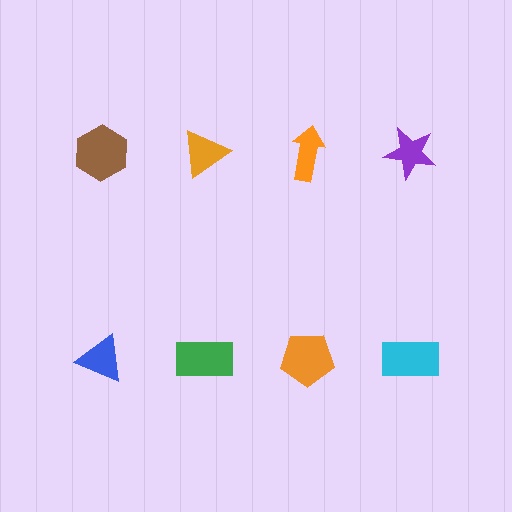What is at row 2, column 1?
A blue triangle.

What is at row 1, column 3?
An orange arrow.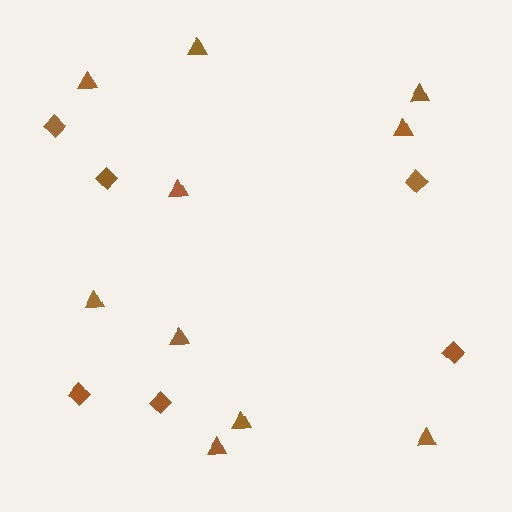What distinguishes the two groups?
There are 2 groups: one group of triangles (10) and one group of diamonds (6).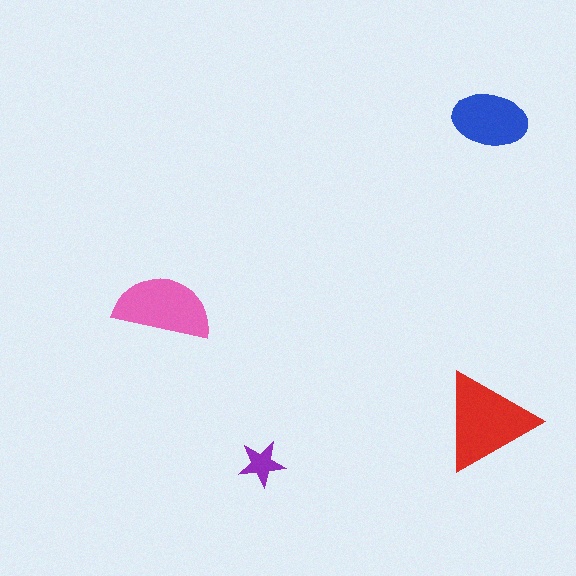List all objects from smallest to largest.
The purple star, the blue ellipse, the pink semicircle, the red triangle.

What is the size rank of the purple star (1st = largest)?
4th.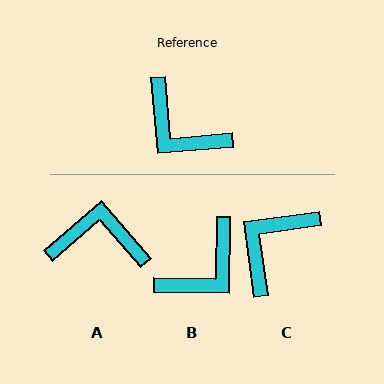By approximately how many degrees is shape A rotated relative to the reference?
Approximately 144 degrees clockwise.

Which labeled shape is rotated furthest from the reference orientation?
A, about 144 degrees away.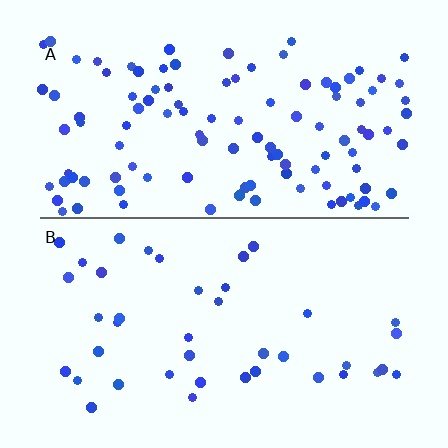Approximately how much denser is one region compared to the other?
Approximately 2.8× — region A over region B.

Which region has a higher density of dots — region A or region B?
A (the top).